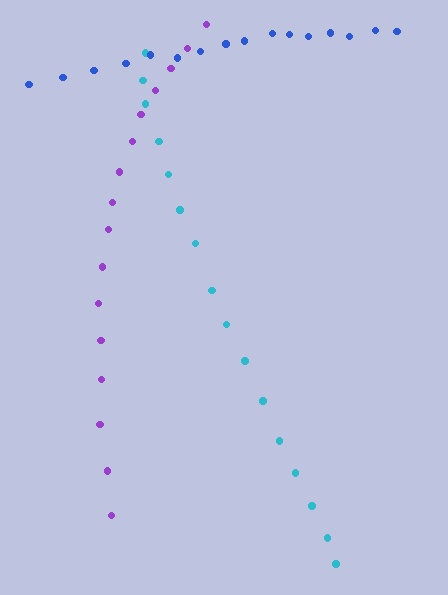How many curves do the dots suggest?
There are 3 distinct paths.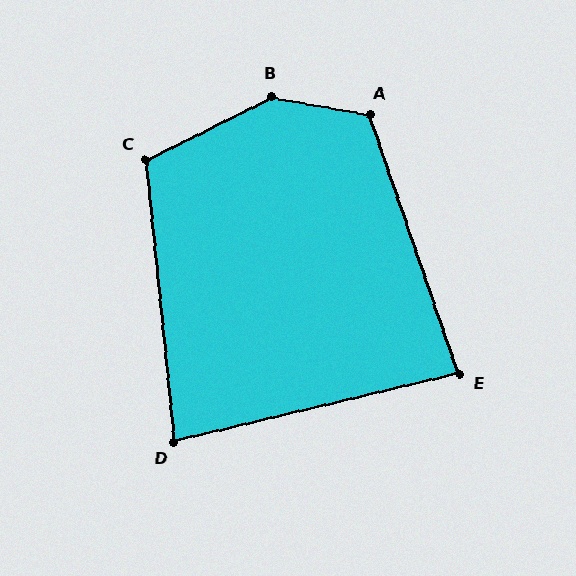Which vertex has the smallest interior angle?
D, at approximately 82 degrees.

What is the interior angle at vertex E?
Approximately 84 degrees (acute).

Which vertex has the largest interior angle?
B, at approximately 143 degrees.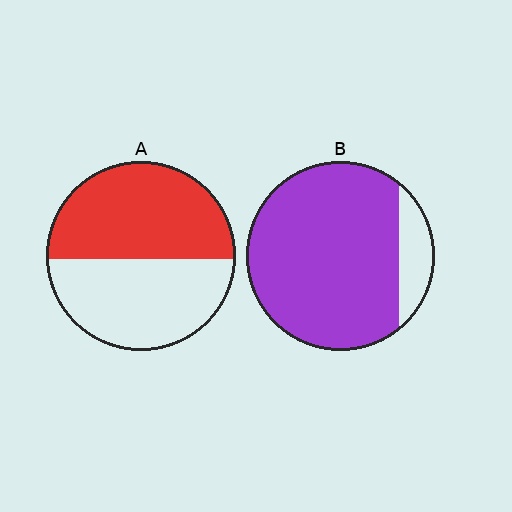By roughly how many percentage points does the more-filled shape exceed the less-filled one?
By roughly 35 percentage points (B over A).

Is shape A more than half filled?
Roughly half.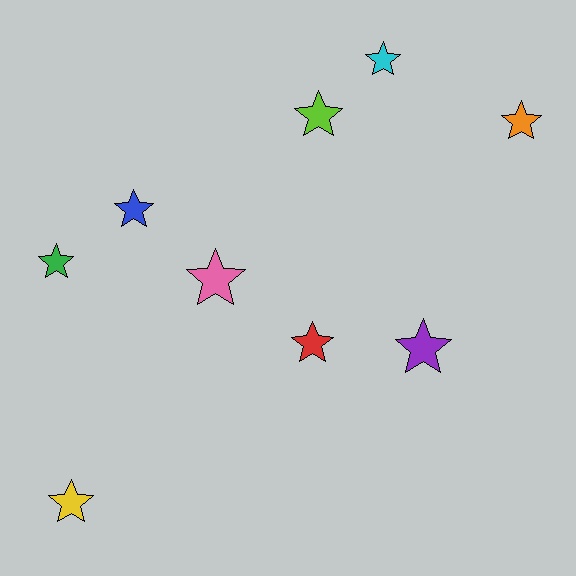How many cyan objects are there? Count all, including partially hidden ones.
There is 1 cyan object.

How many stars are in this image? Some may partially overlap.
There are 9 stars.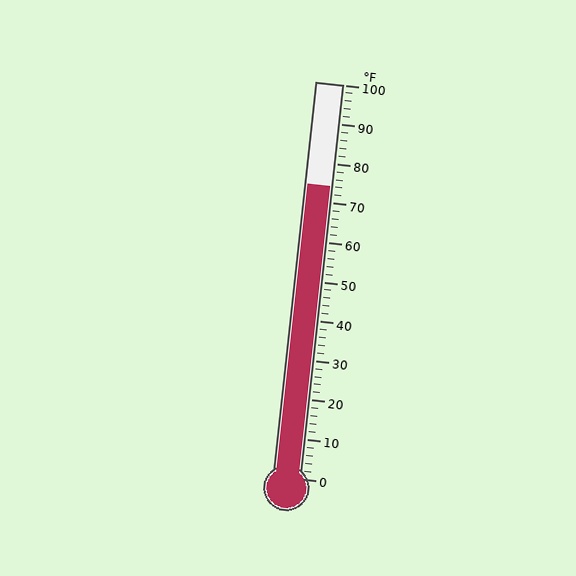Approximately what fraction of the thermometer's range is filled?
The thermometer is filled to approximately 75% of its range.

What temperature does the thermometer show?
The thermometer shows approximately 74°F.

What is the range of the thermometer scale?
The thermometer scale ranges from 0°F to 100°F.